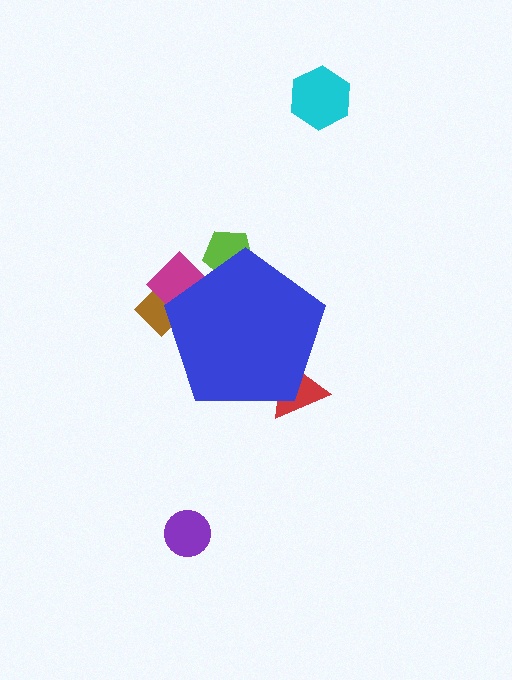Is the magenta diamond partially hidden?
Yes, the magenta diamond is partially hidden behind the blue pentagon.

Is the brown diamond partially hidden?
Yes, the brown diamond is partially hidden behind the blue pentagon.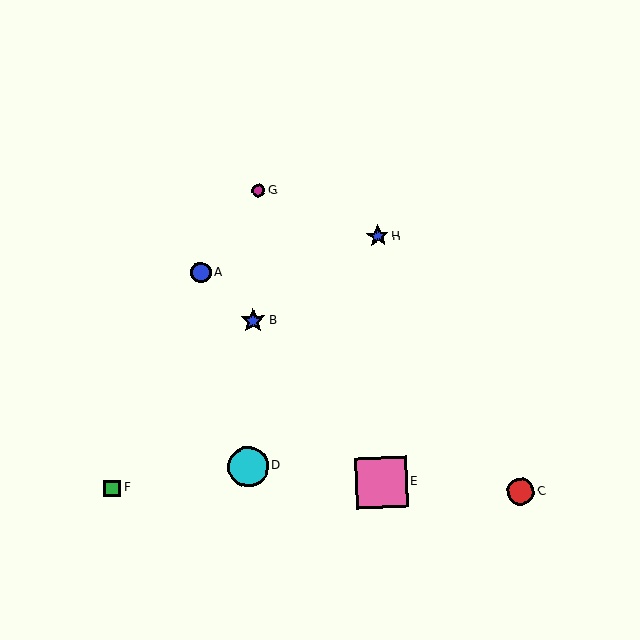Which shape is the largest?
The pink square (labeled E) is the largest.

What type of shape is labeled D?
Shape D is a cyan circle.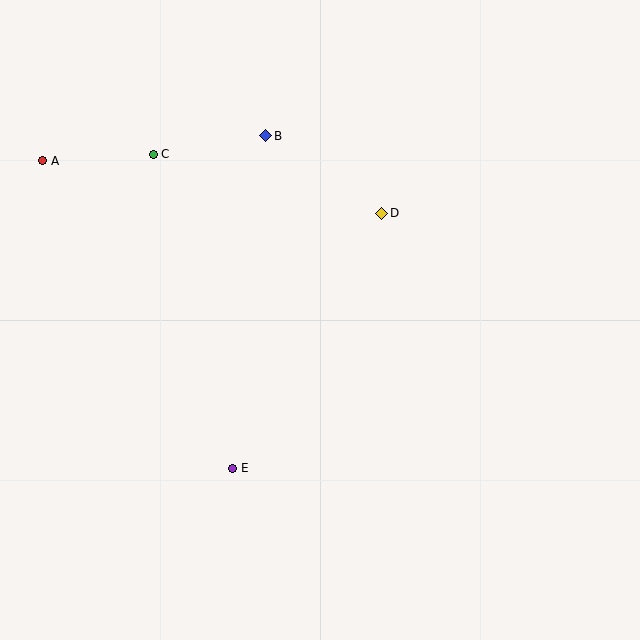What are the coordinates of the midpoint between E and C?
The midpoint between E and C is at (193, 311).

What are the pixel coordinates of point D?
Point D is at (382, 213).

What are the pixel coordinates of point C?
Point C is at (153, 154).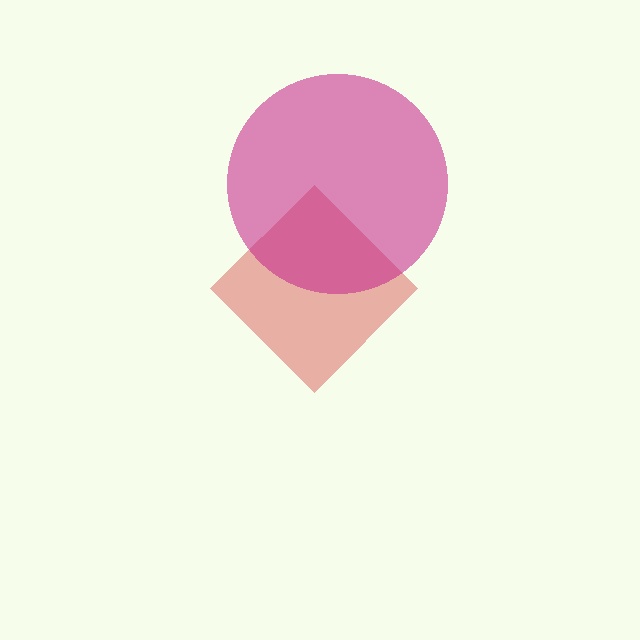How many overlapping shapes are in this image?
There are 2 overlapping shapes in the image.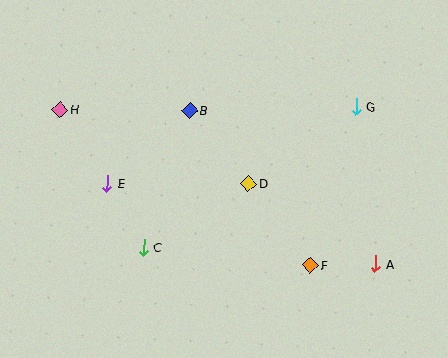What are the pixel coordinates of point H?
Point H is at (60, 110).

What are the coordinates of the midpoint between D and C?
The midpoint between D and C is at (196, 215).